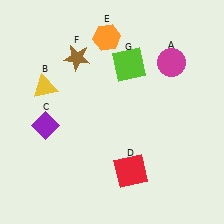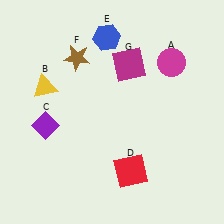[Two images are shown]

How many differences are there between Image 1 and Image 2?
There are 2 differences between the two images.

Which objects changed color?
E changed from orange to blue. G changed from lime to magenta.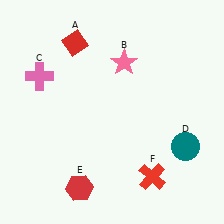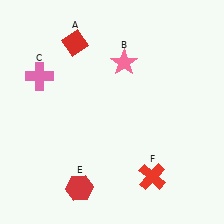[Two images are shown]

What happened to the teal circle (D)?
The teal circle (D) was removed in Image 2. It was in the bottom-right area of Image 1.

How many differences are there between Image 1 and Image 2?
There is 1 difference between the two images.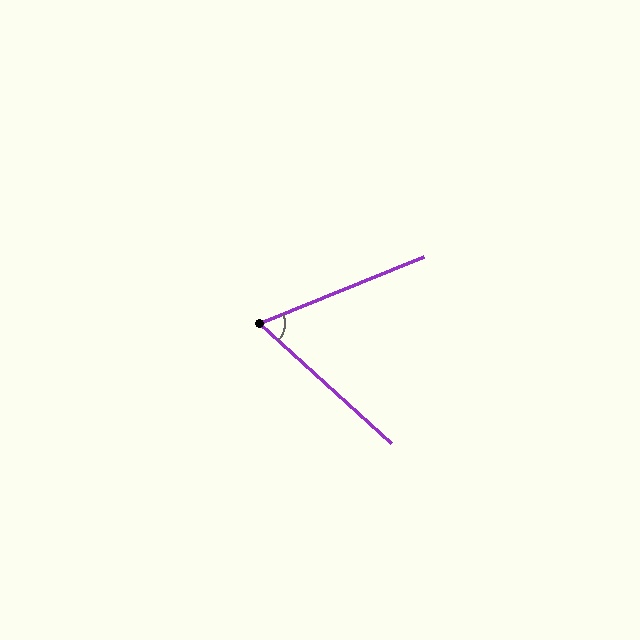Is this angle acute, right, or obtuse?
It is acute.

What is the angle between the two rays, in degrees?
Approximately 64 degrees.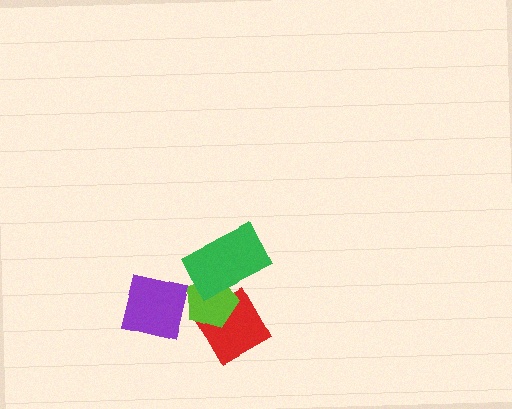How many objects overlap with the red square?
1 object overlaps with the red square.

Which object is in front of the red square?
The lime pentagon is in front of the red square.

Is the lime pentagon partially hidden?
Yes, it is partially covered by another shape.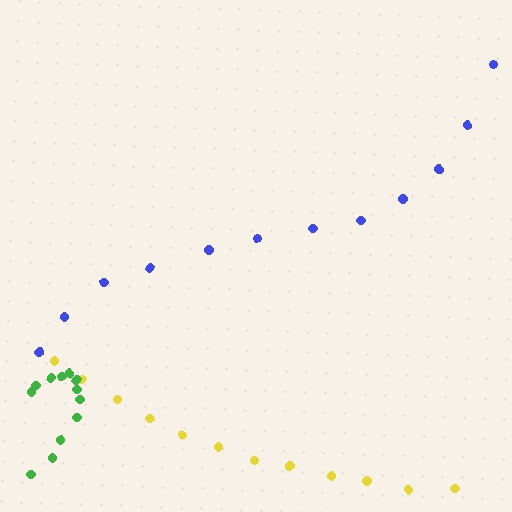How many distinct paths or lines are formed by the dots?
There are 3 distinct paths.